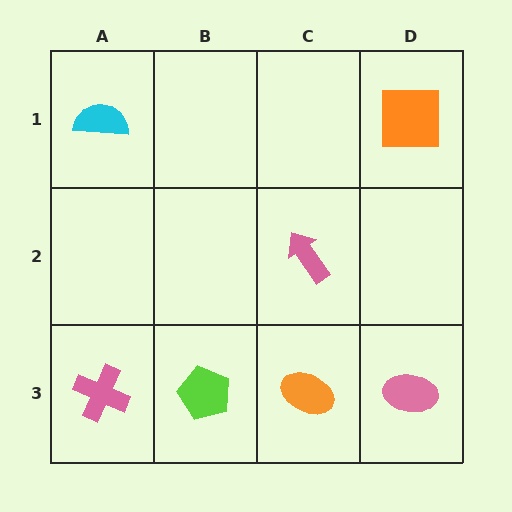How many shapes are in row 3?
4 shapes.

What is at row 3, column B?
A lime pentagon.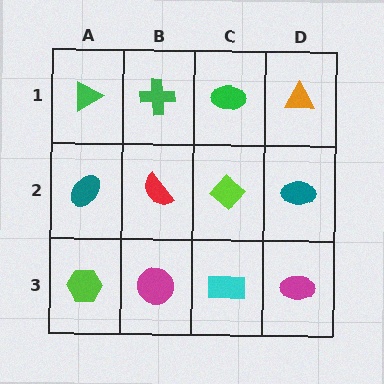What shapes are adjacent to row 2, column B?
A green cross (row 1, column B), a magenta circle (row 3, column B), a teal ellipse (row 2, column A), a lime diamond (row 2, column C).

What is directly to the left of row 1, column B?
A green triangle.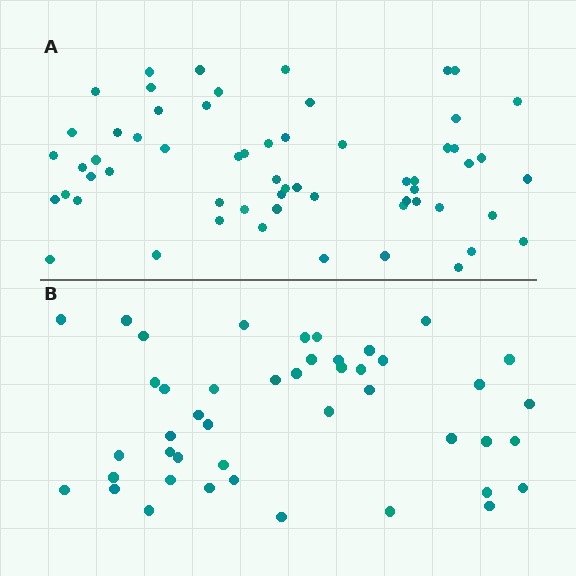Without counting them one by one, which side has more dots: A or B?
Region A (the top region) has more dots.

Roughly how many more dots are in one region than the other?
Region A has approximately 15 more dots than region B.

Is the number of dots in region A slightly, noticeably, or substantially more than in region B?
Region A has noticeably more, but not dramatically so. The ratio is roughly 1.3 to 1.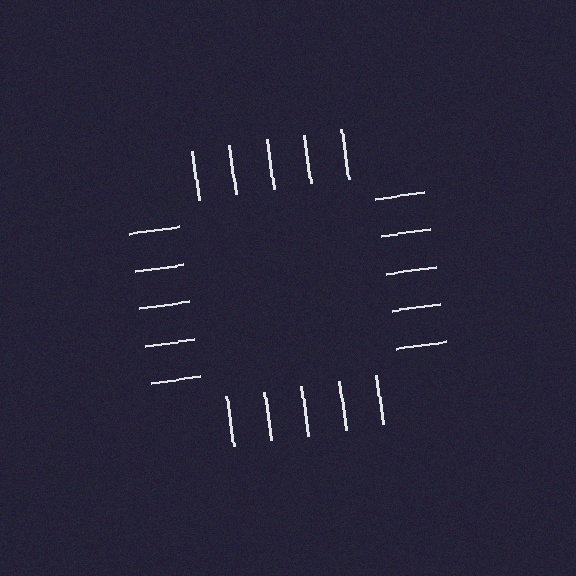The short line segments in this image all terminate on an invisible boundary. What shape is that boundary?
An illusory square — the line segments terminate on its edges but no continuous stroke is drawn.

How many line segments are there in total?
20 — 5 along each of the 4 edges.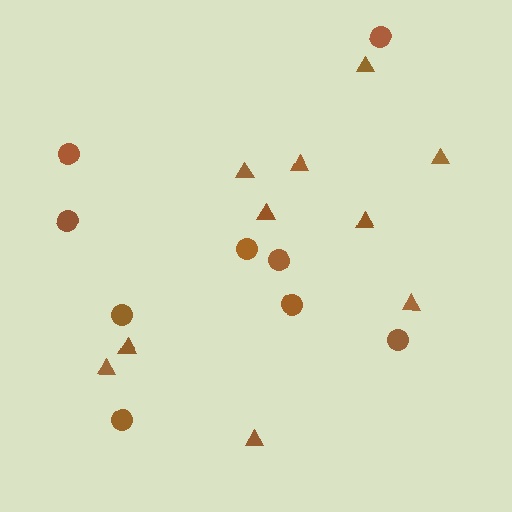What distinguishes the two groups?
There are 2 groups: one group of triangles (10) and one group of circles (9).